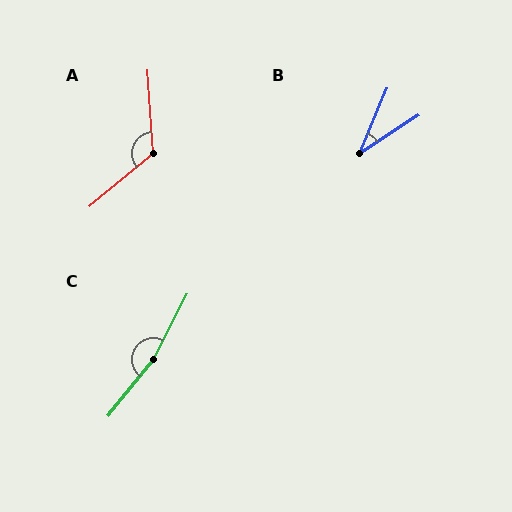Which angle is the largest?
C, at approximately 168 degrees.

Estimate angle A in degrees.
Approximately 126 degrees.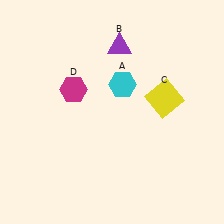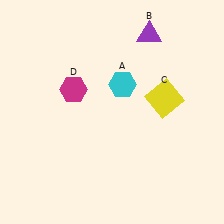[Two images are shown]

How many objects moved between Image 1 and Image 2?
1 object moved between the two images.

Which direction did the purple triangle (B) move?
The purple triangle (B) moved right.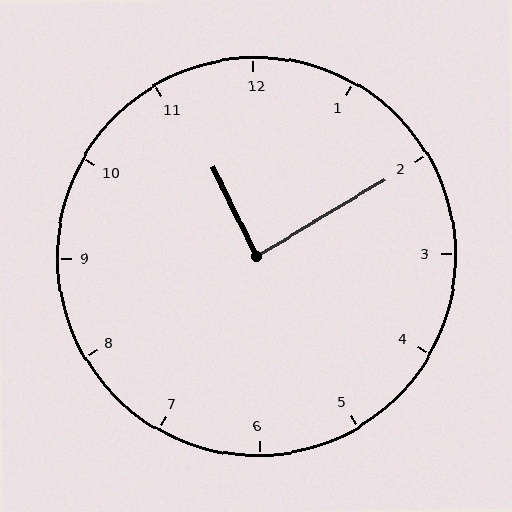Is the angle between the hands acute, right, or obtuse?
It is right.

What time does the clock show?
11:10.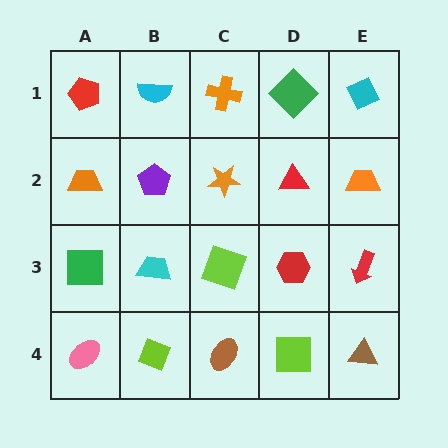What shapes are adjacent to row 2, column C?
An orange cross (row 1, column C), a lime square (row 3, column C), a purple pentagon (row 2, column B), a red triangle (row 2, column D).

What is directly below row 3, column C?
A brown ellipse.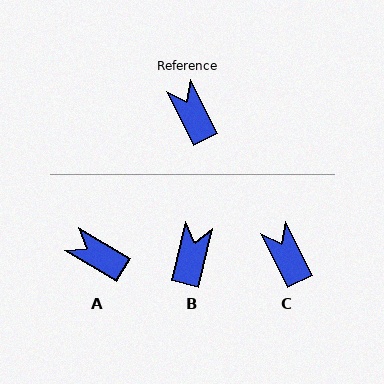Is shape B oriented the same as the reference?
No, it is off by about 40 degrees.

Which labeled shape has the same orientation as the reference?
C.